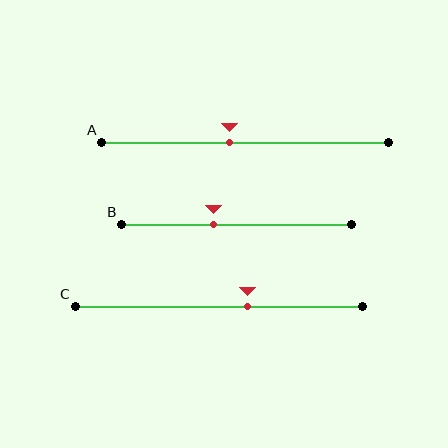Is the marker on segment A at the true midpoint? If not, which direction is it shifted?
No, the marker on segment A is shifted to the left by about 6% of the segment length.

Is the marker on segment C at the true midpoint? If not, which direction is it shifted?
No, the marker on segment C is shifted to the right by about 10% of the segment length.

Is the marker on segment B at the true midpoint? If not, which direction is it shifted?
No, the marker on segment B is shifted to the left by about 10% of the segment length.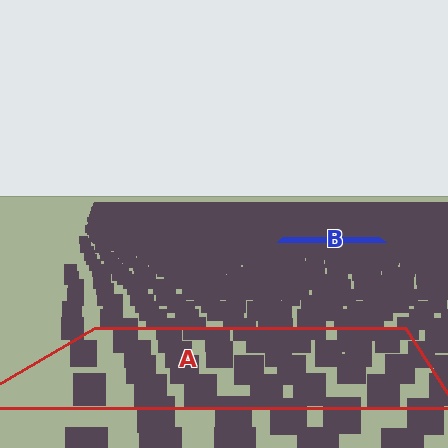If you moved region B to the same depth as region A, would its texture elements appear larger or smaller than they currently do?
They would appear larger. At a closer depth, the same texture elements are projected at a bigger on-screen size.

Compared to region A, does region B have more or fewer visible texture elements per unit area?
Region B has more texture elements per unit area — they are packed more densely because it is farther away.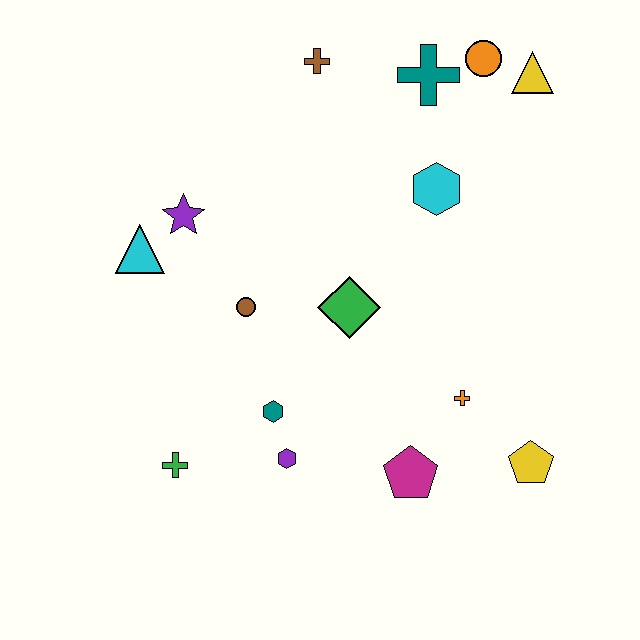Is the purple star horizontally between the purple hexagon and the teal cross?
No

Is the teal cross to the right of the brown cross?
Yes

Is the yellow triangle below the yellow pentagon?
No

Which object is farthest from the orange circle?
The green cross is farthest from the orange circle.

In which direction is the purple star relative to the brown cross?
The purple star is below the brown cross.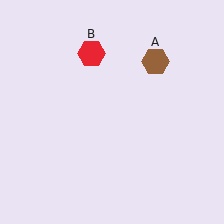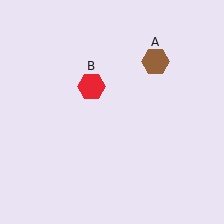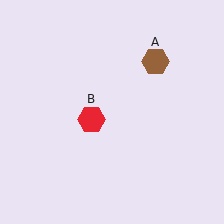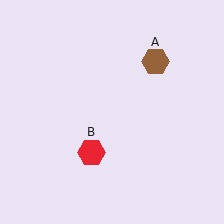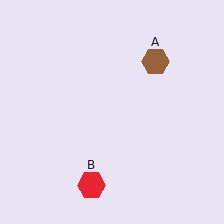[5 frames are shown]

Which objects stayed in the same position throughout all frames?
Brown hexagon (object A) remained stationary.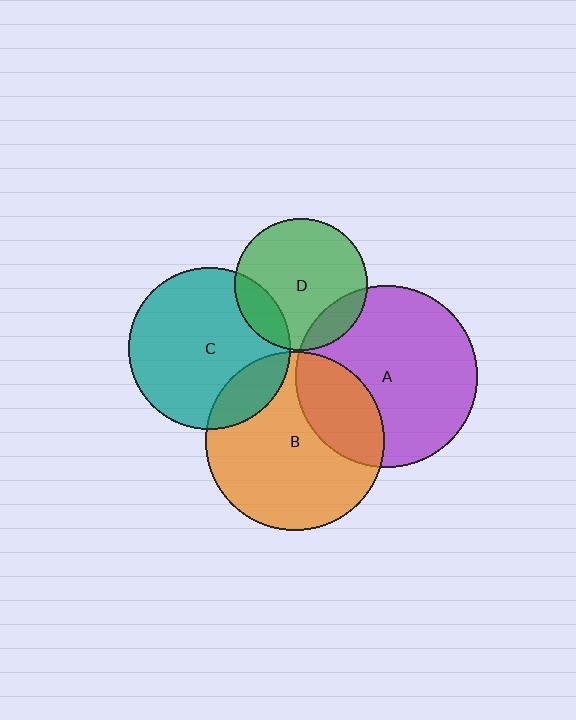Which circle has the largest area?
Circle A (purple).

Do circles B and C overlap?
Yes.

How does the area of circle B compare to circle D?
Approximately 1.8 times.